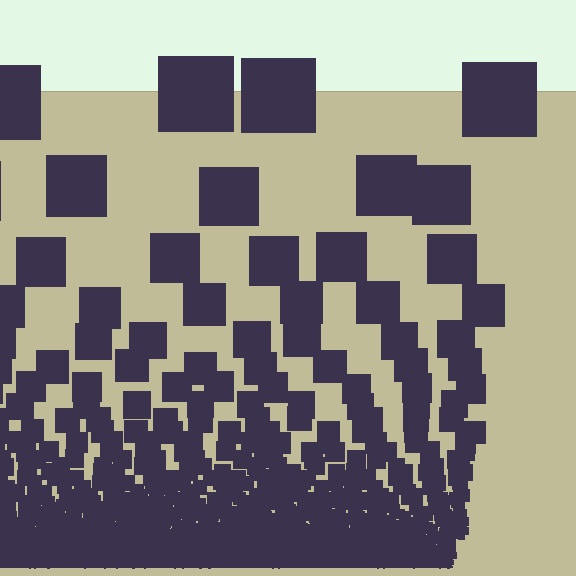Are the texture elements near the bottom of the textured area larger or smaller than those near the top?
Smaller. The gradient is inverted — elements near the bottom are smaller and denser.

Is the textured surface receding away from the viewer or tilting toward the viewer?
The surface appears to tilt toward the viewer. Texture elements get larger and sparser toward the top.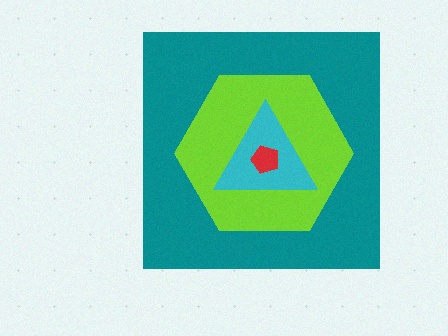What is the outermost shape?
The teal square.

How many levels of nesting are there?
4.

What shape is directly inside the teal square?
The lime hexagon.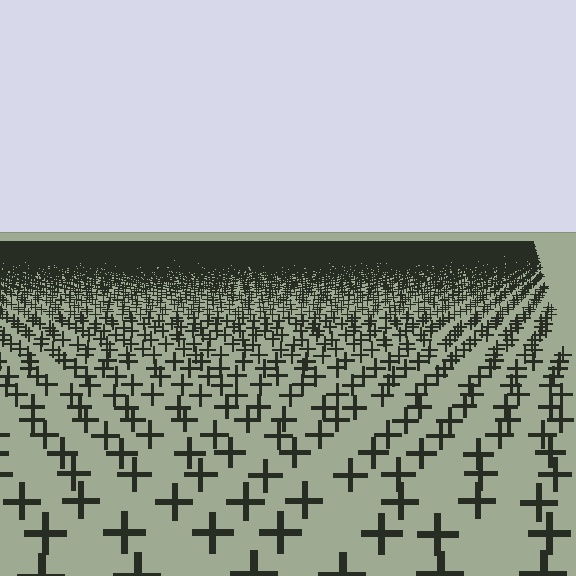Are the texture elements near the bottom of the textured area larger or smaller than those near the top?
Larger. Near the bottom, elements are closer to the viewer and appear at a bigger on-screen size.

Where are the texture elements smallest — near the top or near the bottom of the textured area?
Near the top.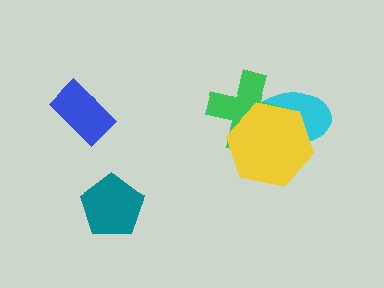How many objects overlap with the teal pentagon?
0 objects overlap with the teal pentagon.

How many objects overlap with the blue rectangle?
0 objects overlap with the blue rectangle.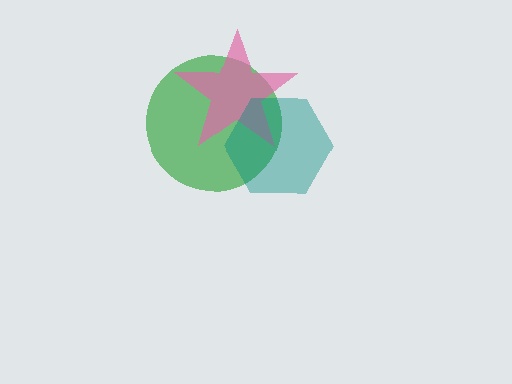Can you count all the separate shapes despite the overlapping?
Yes, there are 3 separate shapes.